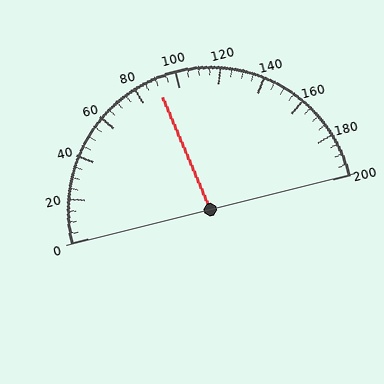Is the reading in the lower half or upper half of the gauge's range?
The reading is in the lower half of the range (0 to 200).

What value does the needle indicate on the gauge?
The needle indicates approximately 90.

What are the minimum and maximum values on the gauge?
The gauge ranges from 0 to 200.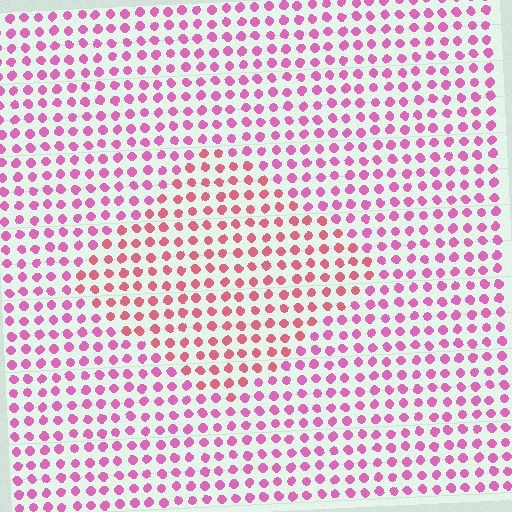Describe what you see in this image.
The image is filled with small pink elements in a uniform arrangement. A diamond-shaped region is visible where the elements are tinted to a slightly different hue, forming a subtle color boundary.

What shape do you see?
I see a diamond.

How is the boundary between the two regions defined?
The boundary is defined purely by a slight shift in hue (about 30 degrees). Spacing, size, and orientation are identical on both sides.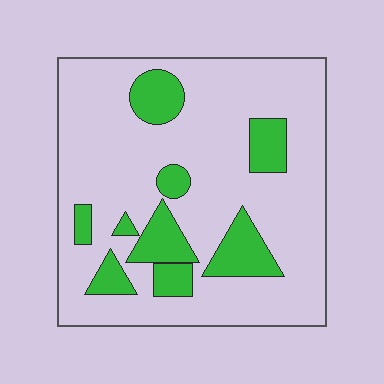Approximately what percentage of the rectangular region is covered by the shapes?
Approximately 20%.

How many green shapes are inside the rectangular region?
9.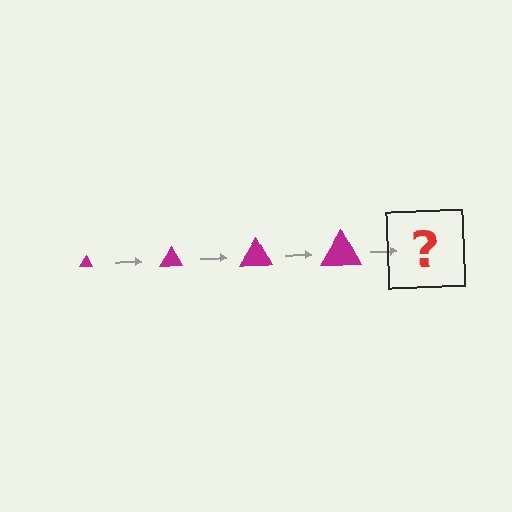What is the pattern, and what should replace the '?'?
The pattern is that the triangle gets progressively larger each step. The '?' should be a magenta triangle, larger than the previous one.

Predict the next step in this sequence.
The next step is a magenta triangle, larger than the previous one.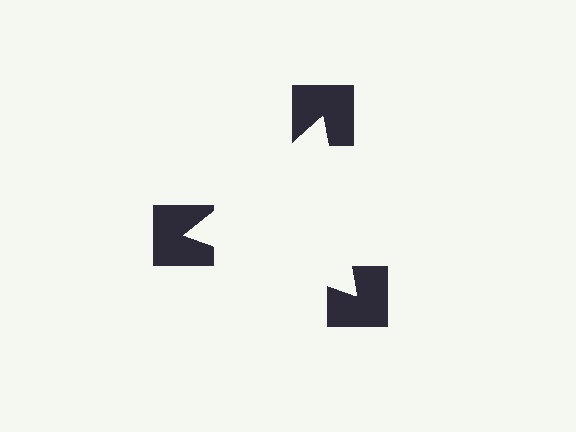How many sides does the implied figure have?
3 sides.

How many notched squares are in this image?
There are 3 — one at each vertex of the illusory triangle.